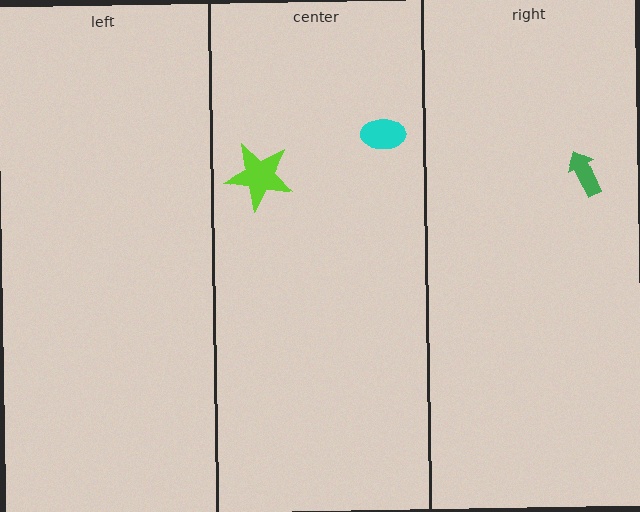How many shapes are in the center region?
2.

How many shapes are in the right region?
1.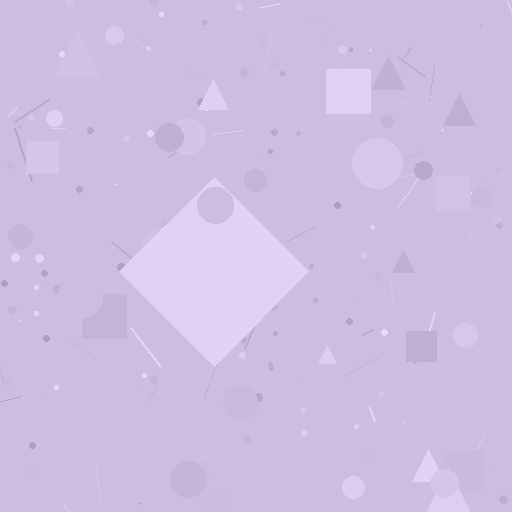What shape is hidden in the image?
A diamond is hidden in the image.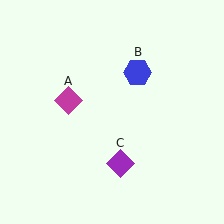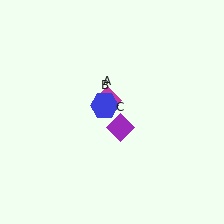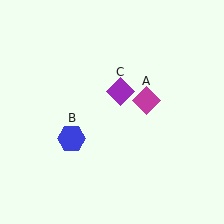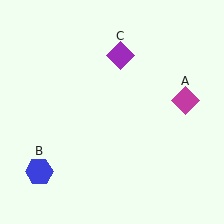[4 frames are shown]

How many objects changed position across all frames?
3 objects changed position: magenta diamond (object A), blue hexagon (object B), purple diamond (object C).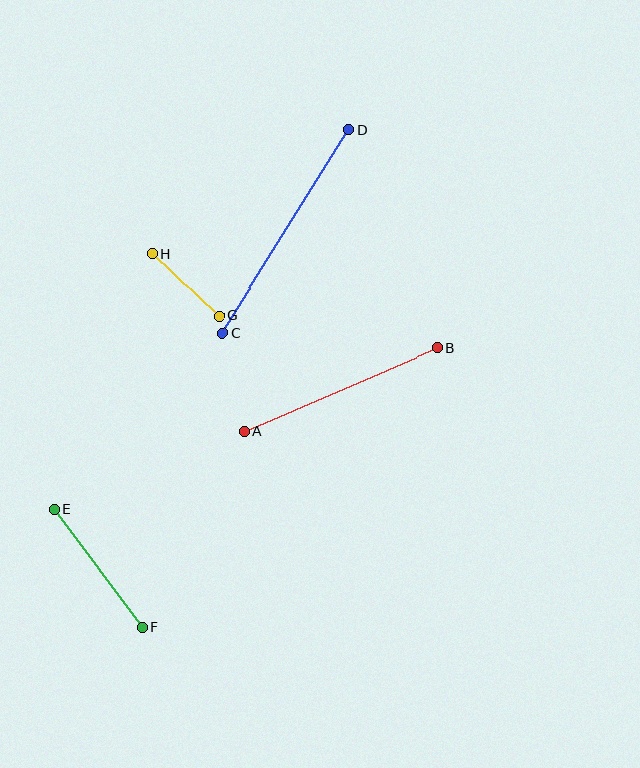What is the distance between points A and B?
The distance is approximately 210 pixels.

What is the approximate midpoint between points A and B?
The midpoint is at approximately (341, 390) pixels.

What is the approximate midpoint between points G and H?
The midpoint is at approximately (186, 285) pixels.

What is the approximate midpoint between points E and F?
The midpoint is at approximately (98, 568) pixels.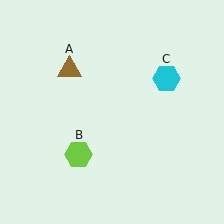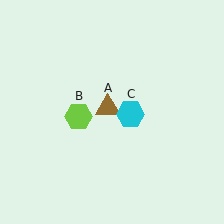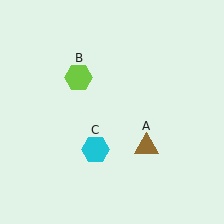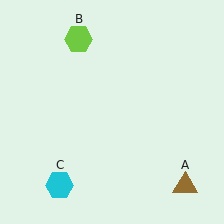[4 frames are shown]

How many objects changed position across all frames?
3 objects changed position: brown triangle (object A), lime hexagon (object B), cyan hexagon (object C).